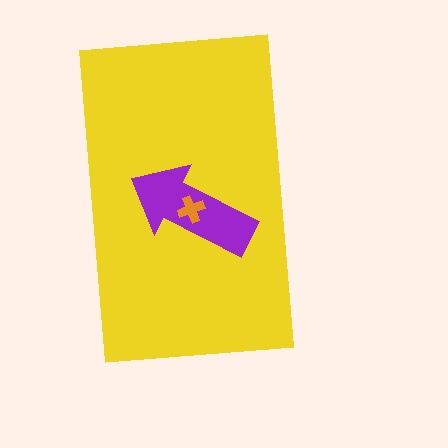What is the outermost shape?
The yellow rectangle.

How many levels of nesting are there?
3.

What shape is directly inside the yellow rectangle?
The purple arrow.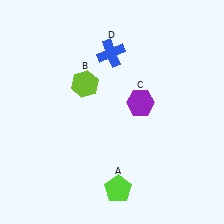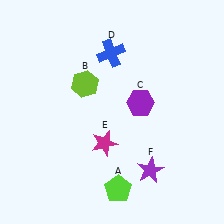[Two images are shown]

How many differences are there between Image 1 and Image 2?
There are 2 differences between the two images.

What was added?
A magenta star (E), a purple star (F) were added in Image 2.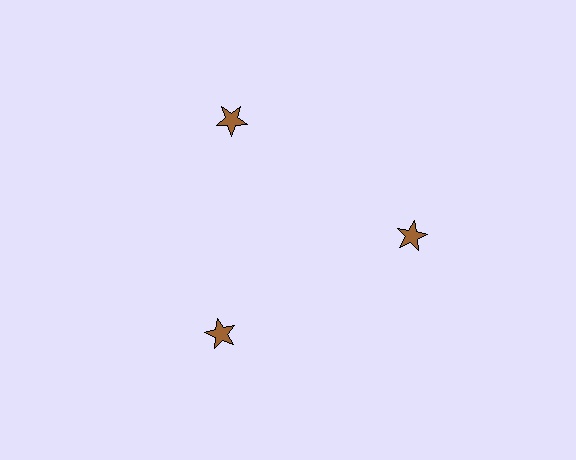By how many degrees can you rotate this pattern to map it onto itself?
The pattern maps onto itself every 120 degrees of rotation.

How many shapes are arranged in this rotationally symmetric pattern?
There are 3 shapes, arranged in 3 groups of 1.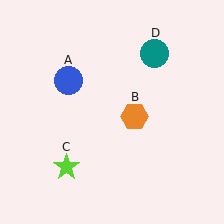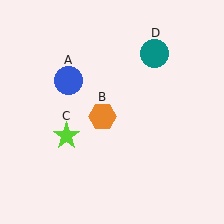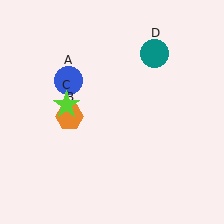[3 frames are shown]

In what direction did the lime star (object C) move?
The lime star (object C) moved up.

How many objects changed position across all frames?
2 objects changed position: orange hexagon (object B), lime star (object C).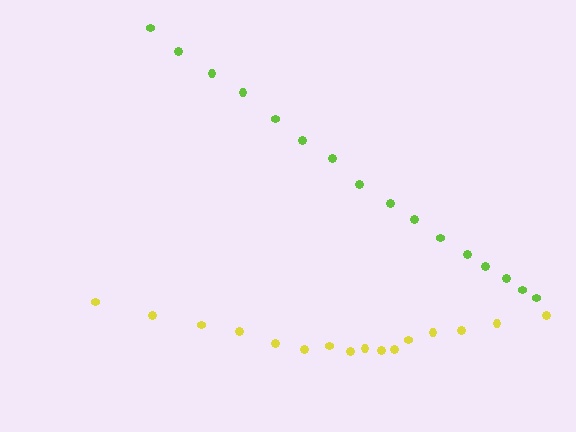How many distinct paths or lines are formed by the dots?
There are 2 distinct paths.